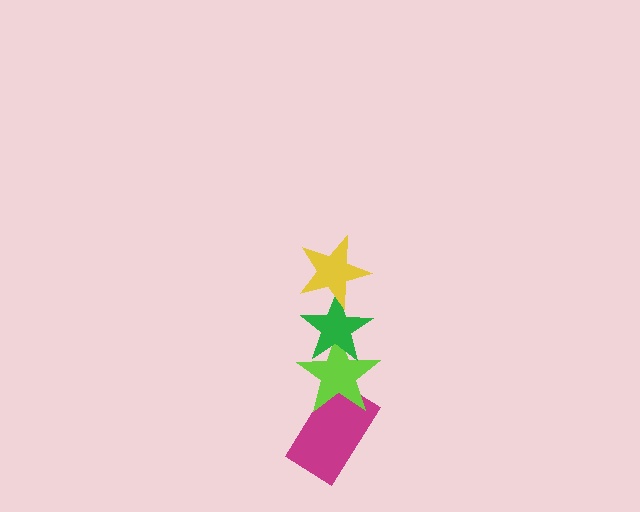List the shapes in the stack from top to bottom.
From top to bottom: the yellow star, the green star, the lime star, the magenta rectangle.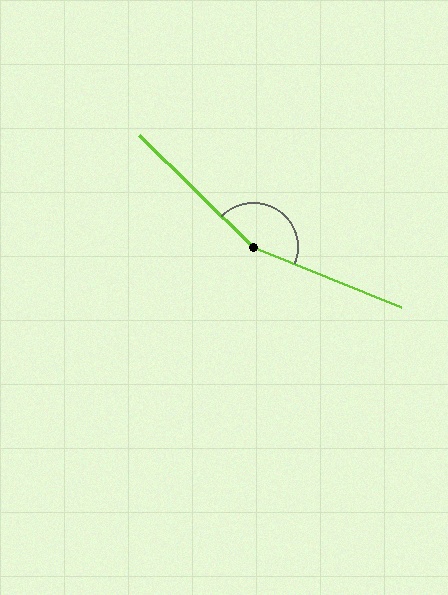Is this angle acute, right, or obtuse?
It is obtuse.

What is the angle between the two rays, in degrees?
Approximately 158 degrees.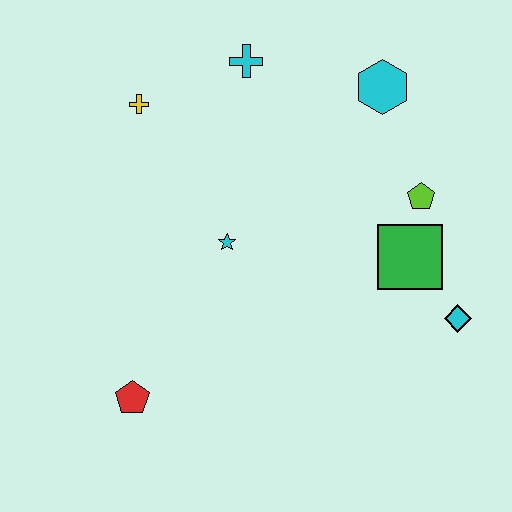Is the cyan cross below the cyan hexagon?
No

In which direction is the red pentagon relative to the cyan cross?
The red pentagon is below the cyan cross.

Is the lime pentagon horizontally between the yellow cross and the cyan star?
No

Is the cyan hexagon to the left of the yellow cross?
No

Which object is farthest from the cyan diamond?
The yellow cross is farthest from the cyan diamond.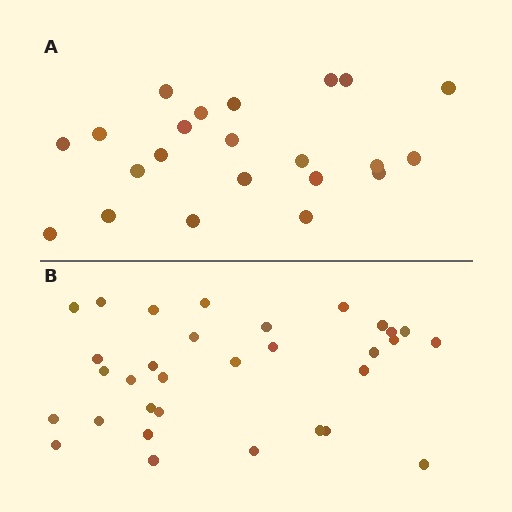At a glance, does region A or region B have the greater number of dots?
Region B (the bottom region) has more dots.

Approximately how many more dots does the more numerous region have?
Region B has roughly 10 or so more dots than region A.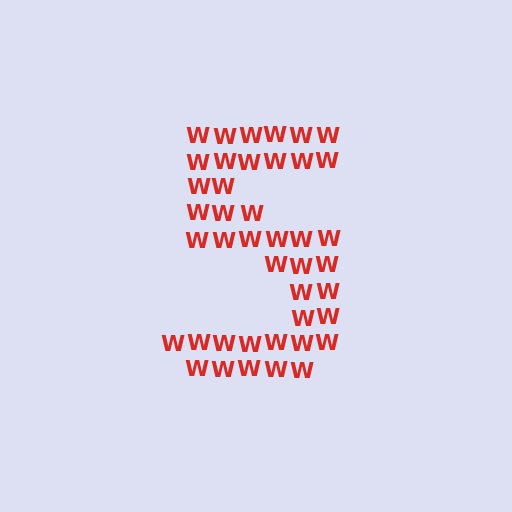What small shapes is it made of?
It is made of small letter W's.